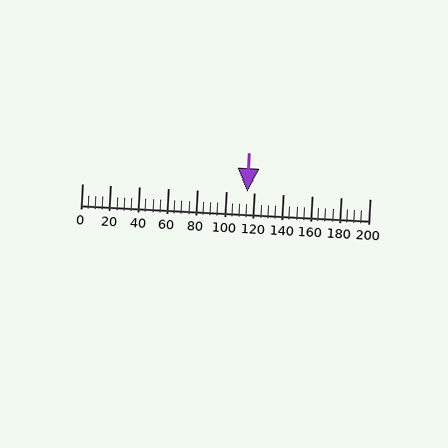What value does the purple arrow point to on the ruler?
The purple arrow points to approximately 115.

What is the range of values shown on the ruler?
The ruler shows values from 0 to 200.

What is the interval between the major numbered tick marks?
The major tick marks are spaced 20 units apart.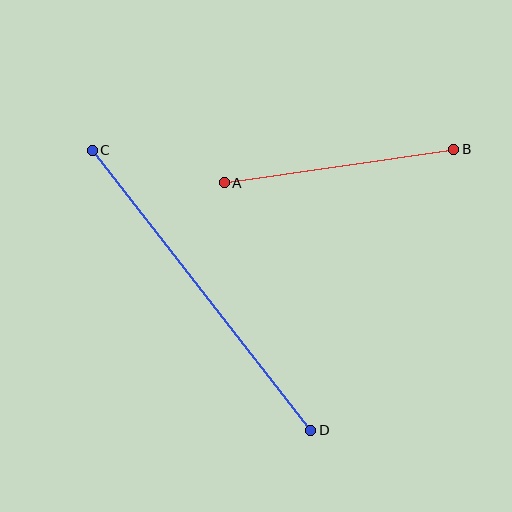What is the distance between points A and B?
The distance is approximately 232 pixels.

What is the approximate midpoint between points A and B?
The midpoint is at approximately (339, 166) pixels.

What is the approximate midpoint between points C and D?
The midpoint is at approximately (201, 290) pixels.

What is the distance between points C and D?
The distance is approximately 355 pixels.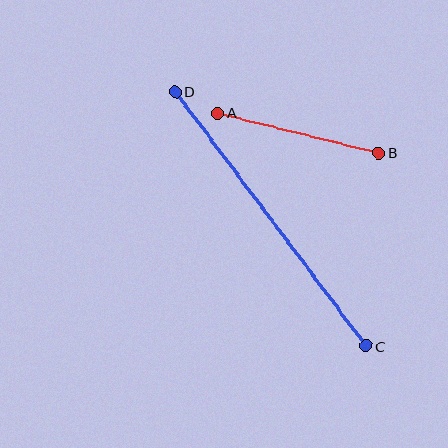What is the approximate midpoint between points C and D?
The midpoint is at approximately (271, 219) pixels.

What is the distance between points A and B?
The distance is approximately 166 pixels.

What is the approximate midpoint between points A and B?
The midpoint is at approximately (299, 133) pixels.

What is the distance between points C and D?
The distance is approximately 318 pixels.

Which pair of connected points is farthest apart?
Points C and D are farthest apart.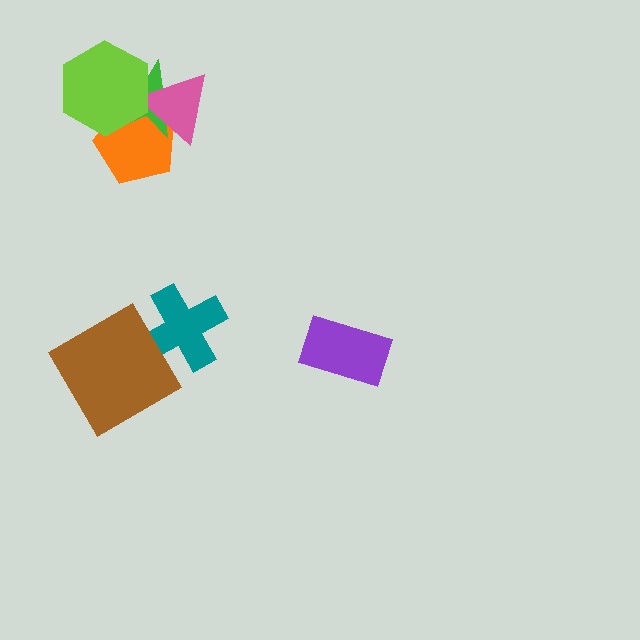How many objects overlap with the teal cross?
1 object overlaps with the teal cross.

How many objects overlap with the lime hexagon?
3 objects overlap with the lime hexagon.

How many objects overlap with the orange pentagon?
3 objects overlap with the orange pentagon.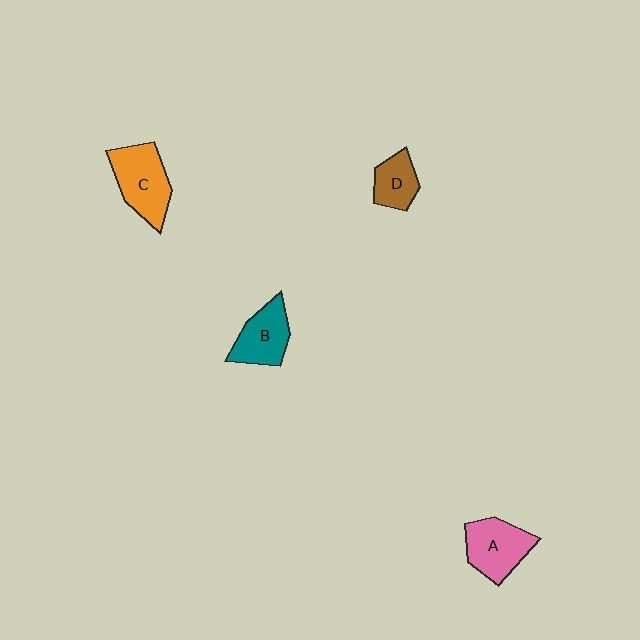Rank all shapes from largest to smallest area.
From largest to smallest: C (orange), A (pink), B (teal), D (brown).